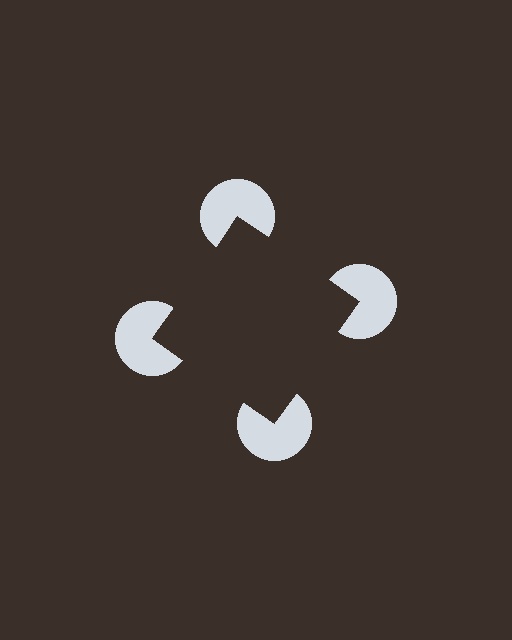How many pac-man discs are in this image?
There are 4 — one at each vertex of the illusory square.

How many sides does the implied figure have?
4 sides.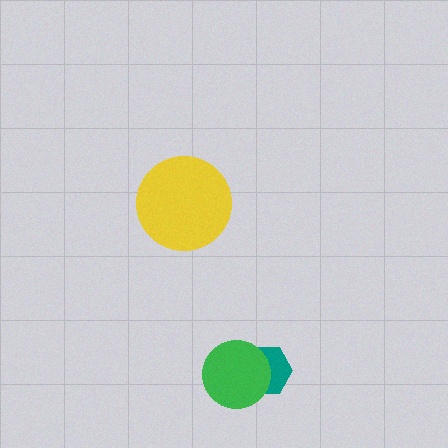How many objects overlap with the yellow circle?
0 objects overlap with the yellow circle.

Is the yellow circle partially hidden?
No, no other shape covers it.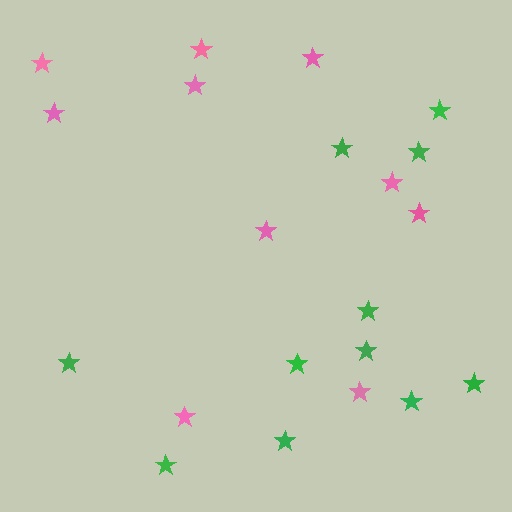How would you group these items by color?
There are 2 groups: one group of green stars (11) and one group of pink stars (10).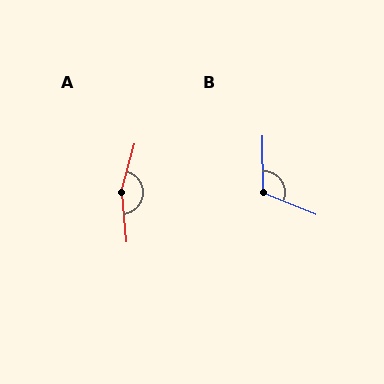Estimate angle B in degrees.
Approximately 113 degrees.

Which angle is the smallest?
B, at approximately 113 degrees.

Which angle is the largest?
A, at approximately 158 degrees.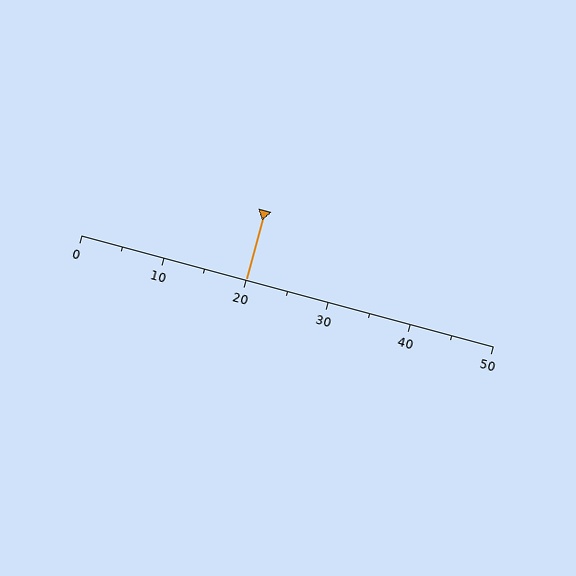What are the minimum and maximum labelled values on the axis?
The axis runs from 0 to 50.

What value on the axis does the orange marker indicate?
The marker indicates approximately 20.